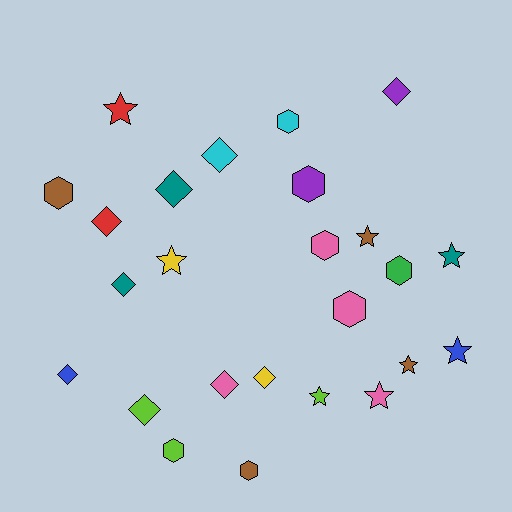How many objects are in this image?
There are 25 objects.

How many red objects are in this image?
There are 2 red objects.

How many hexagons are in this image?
There are 8 hexagons.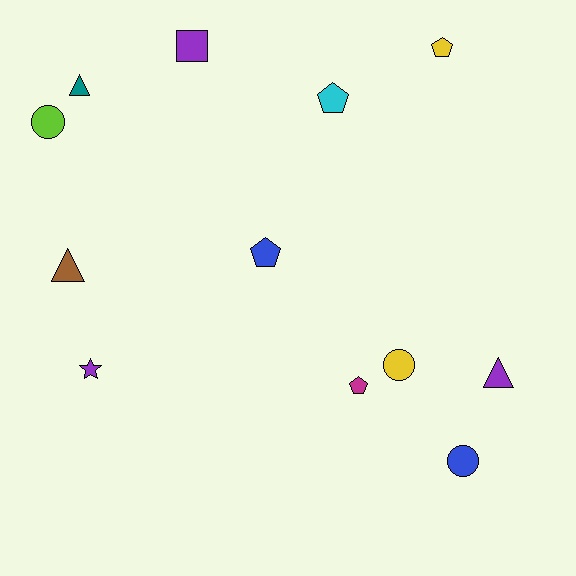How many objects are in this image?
There are 12 objects.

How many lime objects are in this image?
There is 1 lime object.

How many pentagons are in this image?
There are 4 pentagons.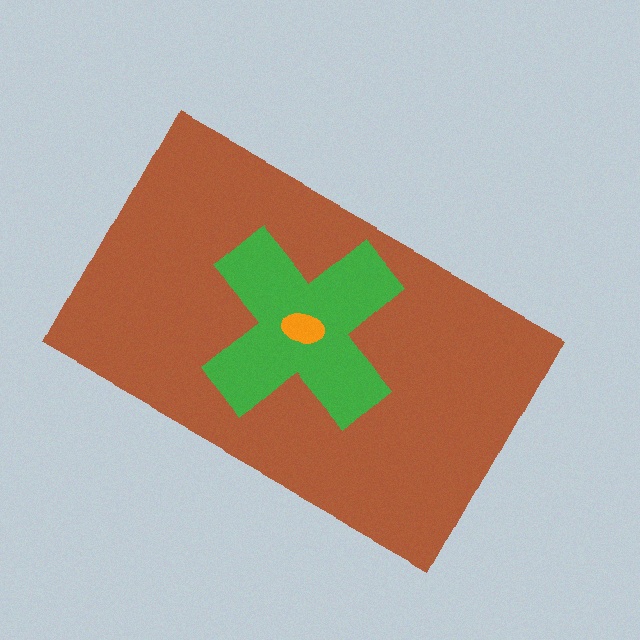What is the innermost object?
The orange ellipse.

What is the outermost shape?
The brown rectangle.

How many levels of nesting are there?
3.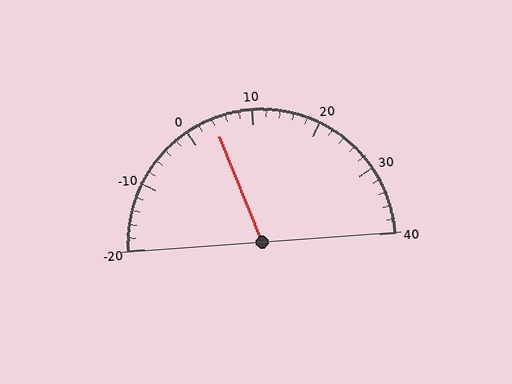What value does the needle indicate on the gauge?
The needle indicates approximately 4.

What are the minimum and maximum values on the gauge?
The gauge ranges from -20 to 40.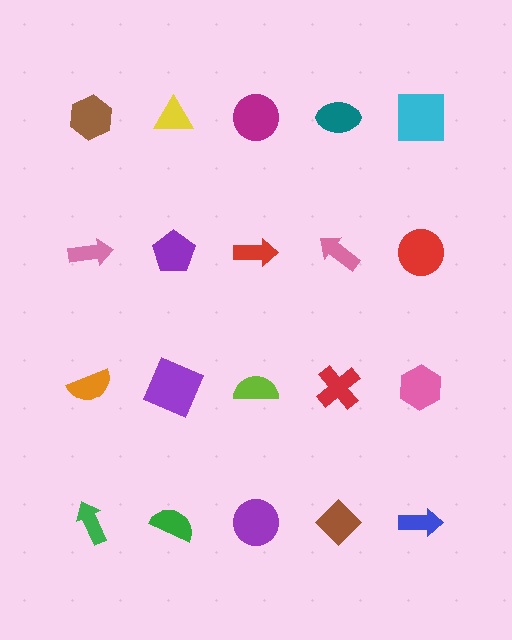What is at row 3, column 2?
A purple square.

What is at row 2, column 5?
A red circle.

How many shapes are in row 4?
5 shapes.